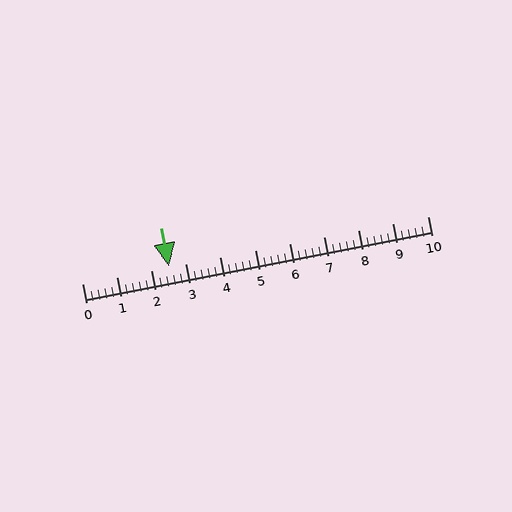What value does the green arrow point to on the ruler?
The green arrow points to approximately 2.5.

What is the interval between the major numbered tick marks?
The major tick marks are spaced 1 units apart.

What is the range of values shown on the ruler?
The ruler shows values from 0 to 10.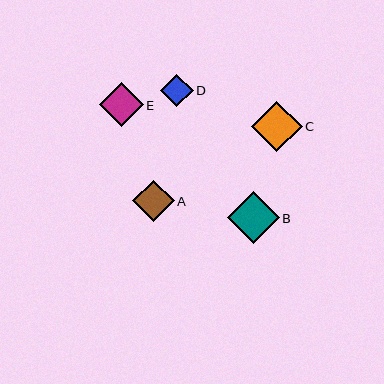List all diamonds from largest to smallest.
From largest to smallest: B, C, E, A, D.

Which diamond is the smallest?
Diamond D is the smallest with a size of approximately 32 pixels.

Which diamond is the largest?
Diamond B is the largest with a size of approximately 52 pixels.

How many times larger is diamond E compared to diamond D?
Diamond E is approximately 1.3 times the size of diamond D.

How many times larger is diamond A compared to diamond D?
Diamond A is approximately 1.3 times the size of diamond D.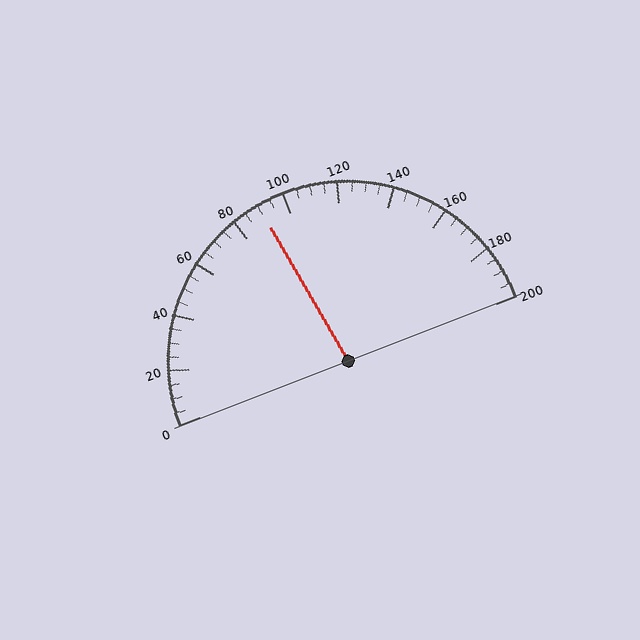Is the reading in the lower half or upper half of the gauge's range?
The reading is in the lower half of the range (0 to 200).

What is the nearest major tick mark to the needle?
The nearest major tick mark is 80.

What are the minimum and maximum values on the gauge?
The gauge ranges from 0 to 200.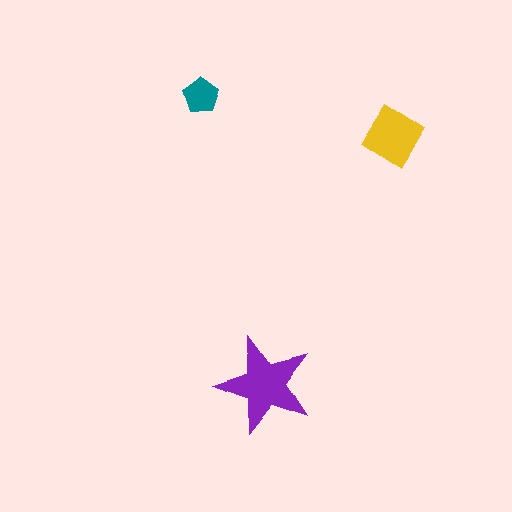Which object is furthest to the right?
The yellow diamond is rightmost.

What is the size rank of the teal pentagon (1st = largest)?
3rd.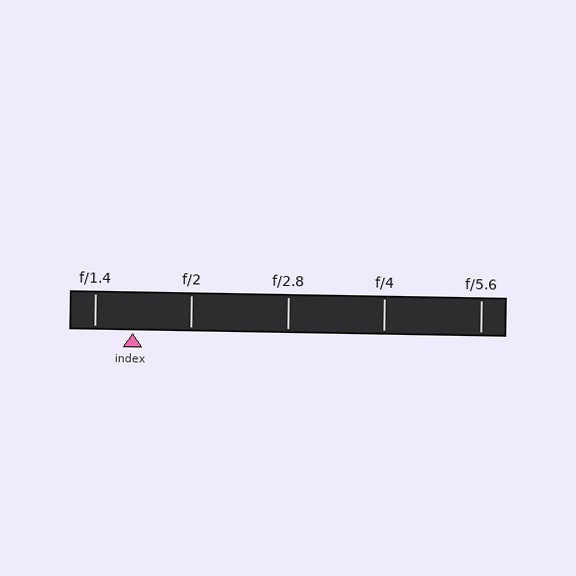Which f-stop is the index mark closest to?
The index mark is closest to f/1.4.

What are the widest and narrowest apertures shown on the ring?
The widest aperture shown is f/1.4 and the narrowest is f/5.6.